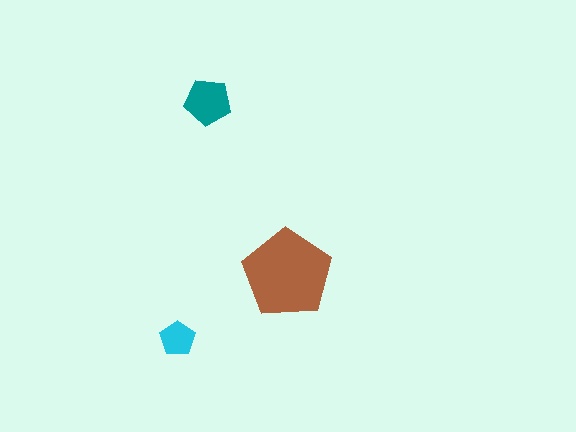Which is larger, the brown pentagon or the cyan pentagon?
The brown one.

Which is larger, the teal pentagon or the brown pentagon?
The brown one.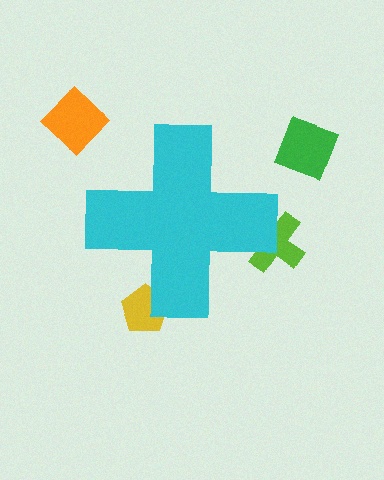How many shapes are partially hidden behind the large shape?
2 shapes are partially hidden.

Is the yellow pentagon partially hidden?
Yes, the yellow pentagon is partially hidden behind the cyan cross.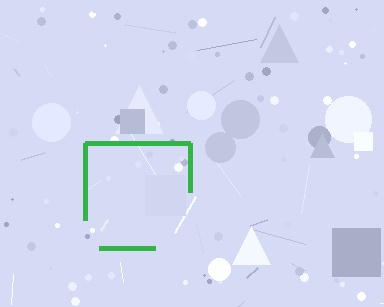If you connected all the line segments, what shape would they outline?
They would outline a square.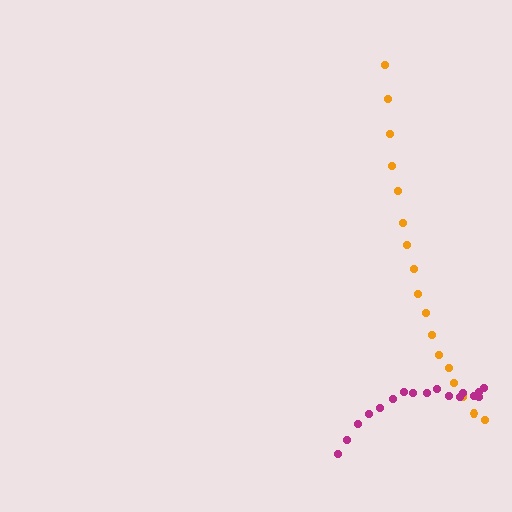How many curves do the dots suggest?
There are 2 distinct paths.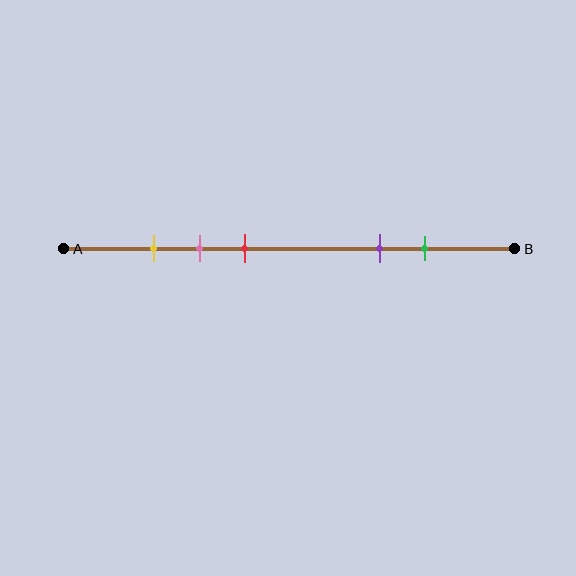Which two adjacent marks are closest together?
The yellow and pink marks are the closest adjacent pair.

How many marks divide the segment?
There are 5 marks dividing the segment.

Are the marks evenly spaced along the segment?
No, the marks are not evenly spaced.